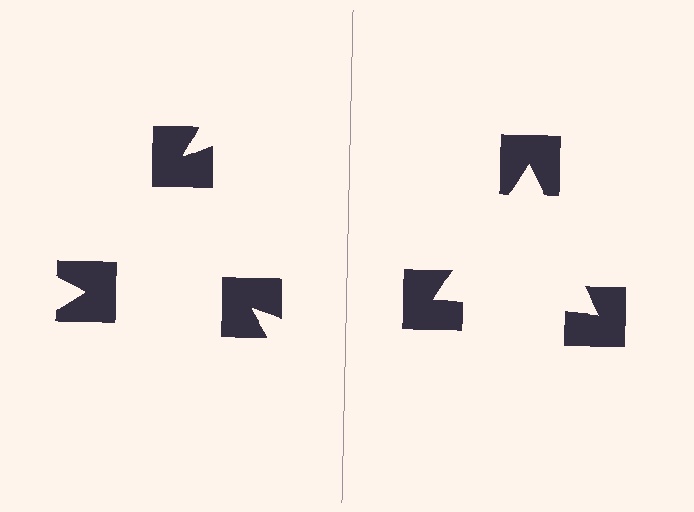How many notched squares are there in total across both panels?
6 — 3 on each side.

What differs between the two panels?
The notched squares are positioned identically on both sides; only the wedge orientations differ. On the right they align to a triangle; on the left they are misaligned.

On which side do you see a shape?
An illusory triangle appears on the right side. On the left side the wedge cuts are rotated, so no coherent shape forms.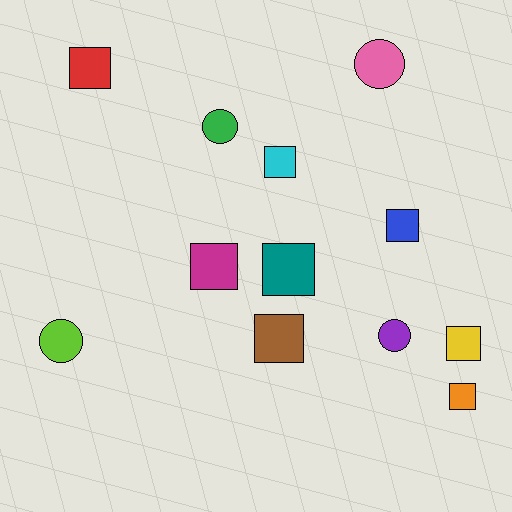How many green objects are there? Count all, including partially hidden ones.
There is 1 green object.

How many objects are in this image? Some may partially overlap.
There are 12 objects.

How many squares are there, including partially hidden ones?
There are 8 squares.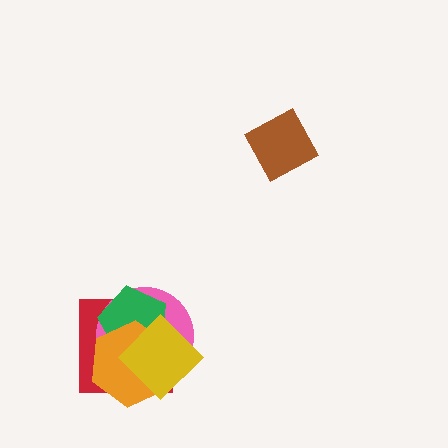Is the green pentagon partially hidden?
Yes, it is partially covered by another shape.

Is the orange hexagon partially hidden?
Yes, it is partially covered by another shape.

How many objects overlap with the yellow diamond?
4 objects overlap with the yellow diamond.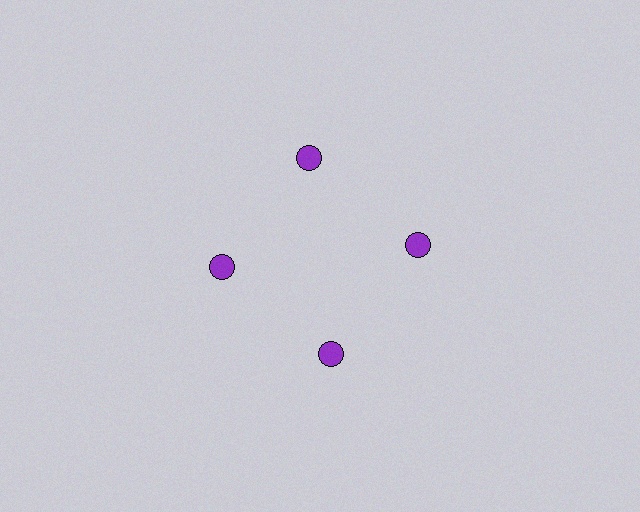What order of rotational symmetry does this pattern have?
This pattern has 4-fold rotational symmetry.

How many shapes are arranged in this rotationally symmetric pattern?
There are 4 shapes, arranged in 4 groups of 1.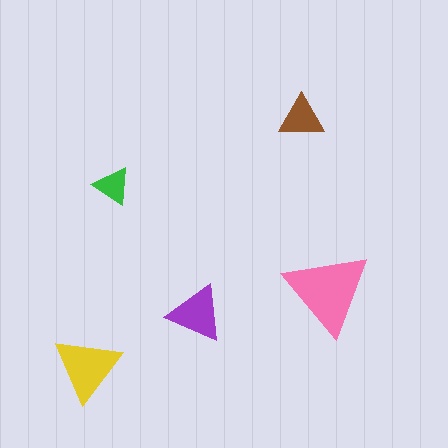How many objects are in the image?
There are 5 objects in the image.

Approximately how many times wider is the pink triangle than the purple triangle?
About 1.5 times wider.